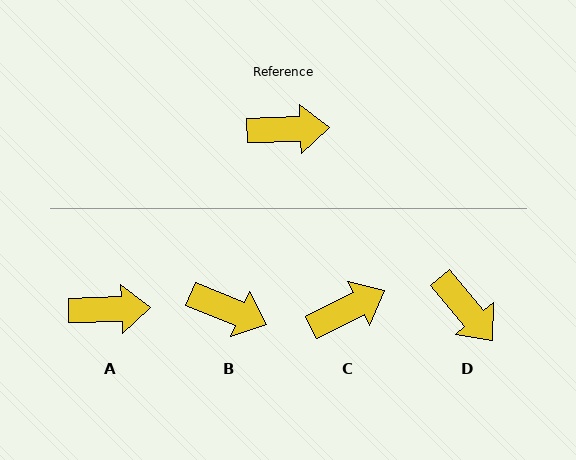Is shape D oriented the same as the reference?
No, it is off by about 52 degrees.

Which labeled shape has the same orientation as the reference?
A.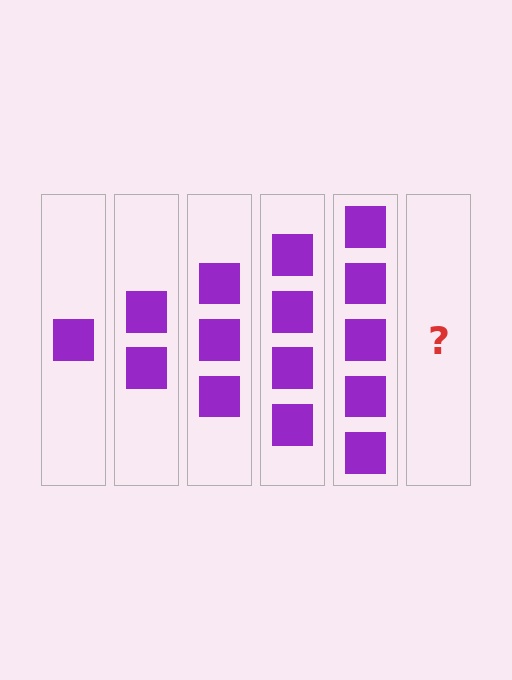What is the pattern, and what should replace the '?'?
The pattern is that each step adds one more square. The '?' should be 6 squares.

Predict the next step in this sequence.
The next step is 6 squares.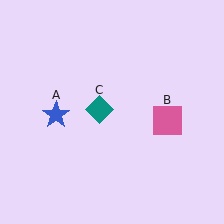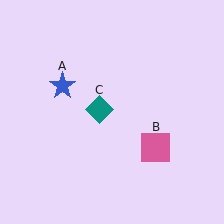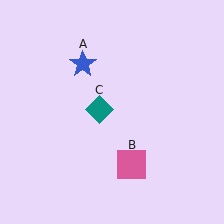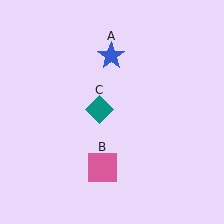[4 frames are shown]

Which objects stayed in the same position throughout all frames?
Teal diamond (object C) remained stationary.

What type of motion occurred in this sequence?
The blue star (object A), pink square (object B) rotated clockwise around the center of the scene.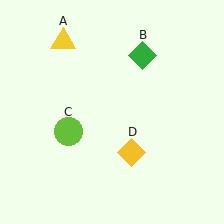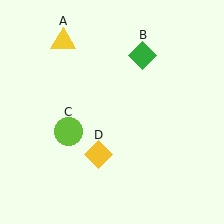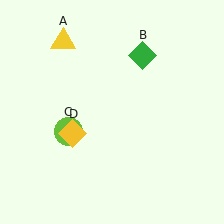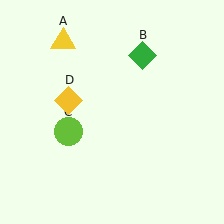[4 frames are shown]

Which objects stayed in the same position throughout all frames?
Yellow triangle (object A) and green diamond (object B) and lime circle (object C) remained stationary.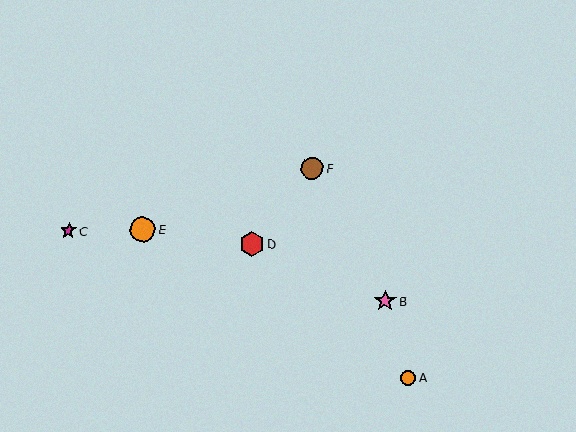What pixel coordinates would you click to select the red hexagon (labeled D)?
Click at (252, 244) to select the red hexagon D.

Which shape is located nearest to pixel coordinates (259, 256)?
The red hexagon (labeled D) at (252, 244) is nearest to that location.